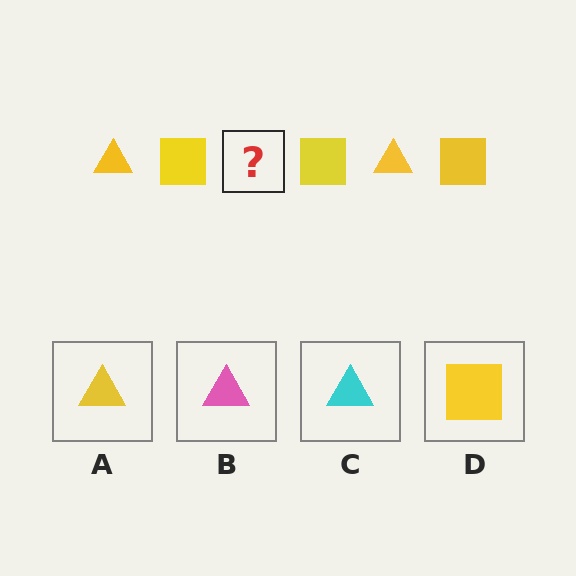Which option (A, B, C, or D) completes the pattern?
A.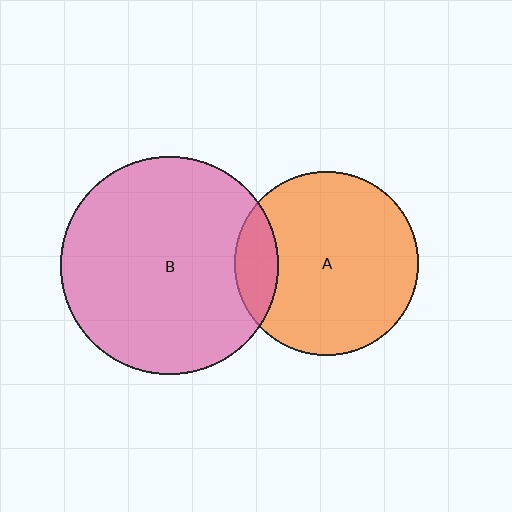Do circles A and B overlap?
Yes.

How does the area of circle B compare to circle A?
Approximately 1.4 times.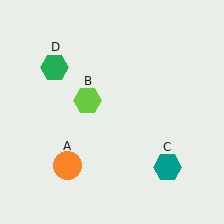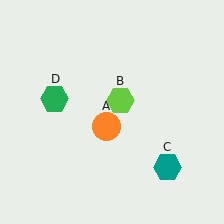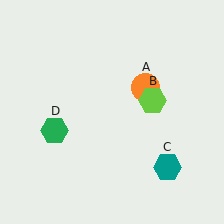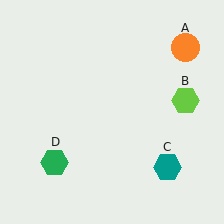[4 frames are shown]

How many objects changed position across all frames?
3 objects changed position: orange circle (object A), lime hexagon (object B), green hexagon (object D).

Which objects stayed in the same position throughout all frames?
Teal hexagon (object C) remained stationary.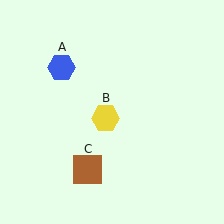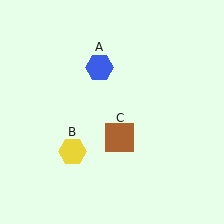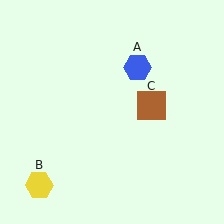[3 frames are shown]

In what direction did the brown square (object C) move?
The brown square (object C) moved up and to the right.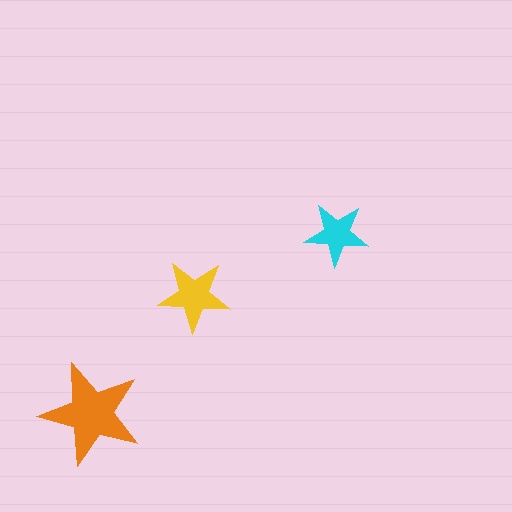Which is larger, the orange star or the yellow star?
The orange one.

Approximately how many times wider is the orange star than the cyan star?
About 1.5 times wider.